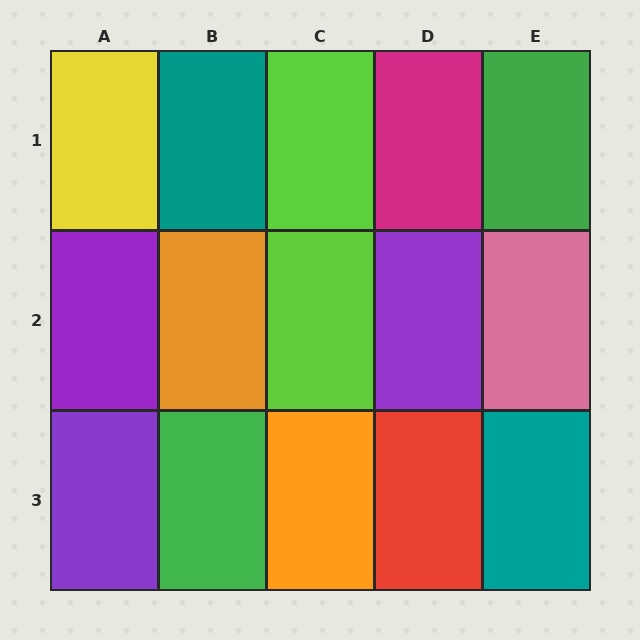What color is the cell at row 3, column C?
Orange.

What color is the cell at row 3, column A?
Purple.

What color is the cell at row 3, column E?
Teal.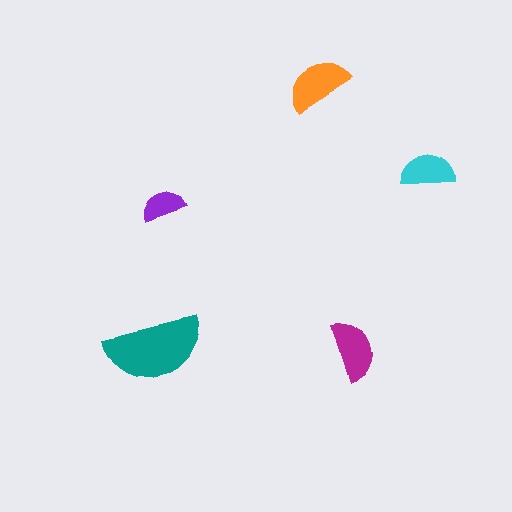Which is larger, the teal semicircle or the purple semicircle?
The teal one.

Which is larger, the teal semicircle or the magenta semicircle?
The teal one.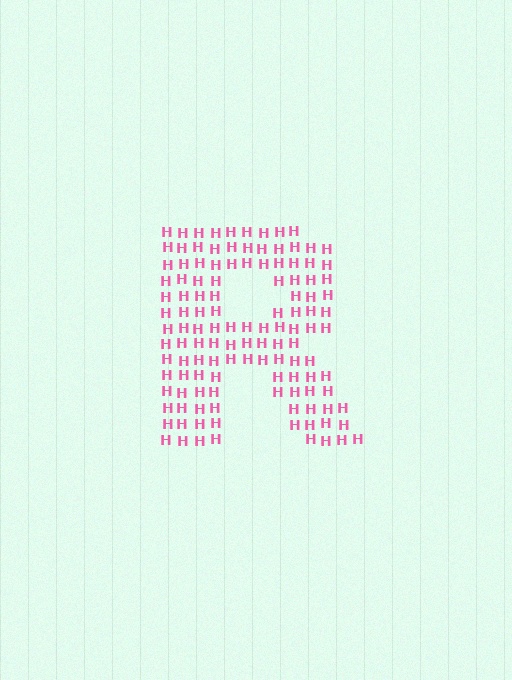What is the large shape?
The large shape is the letter R.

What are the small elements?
The small elements are letter H's.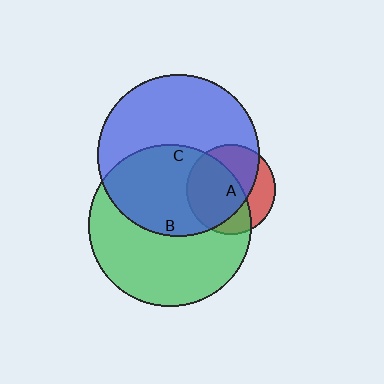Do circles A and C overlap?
Yes.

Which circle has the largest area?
Circle B (green).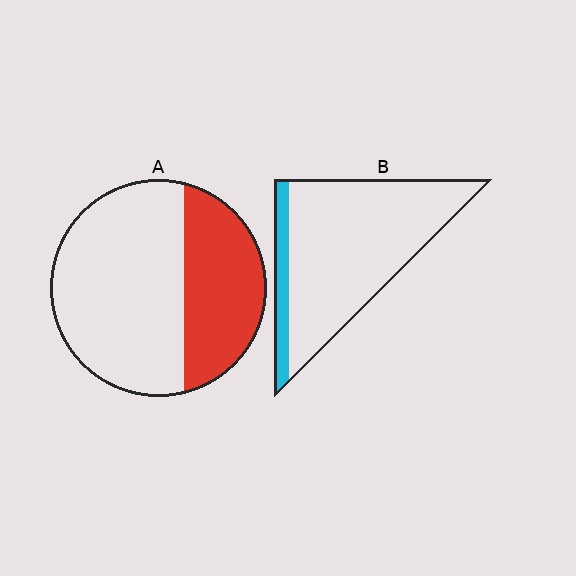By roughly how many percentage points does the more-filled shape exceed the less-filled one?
By roughly 20 percentage points (A over B).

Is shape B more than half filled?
No.